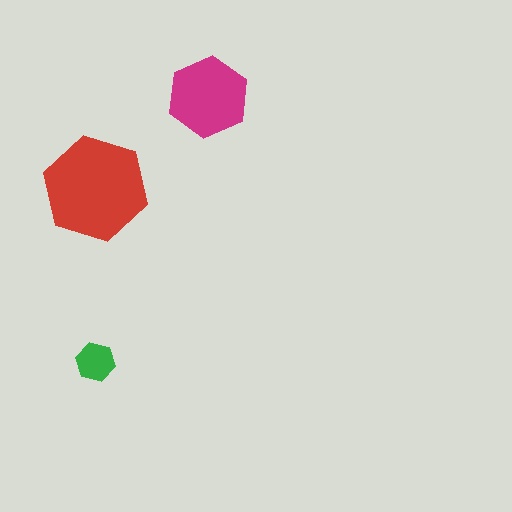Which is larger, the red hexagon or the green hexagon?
The red one.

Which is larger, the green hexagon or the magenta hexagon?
The magenta one.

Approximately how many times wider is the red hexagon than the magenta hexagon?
About 1.5 times wider.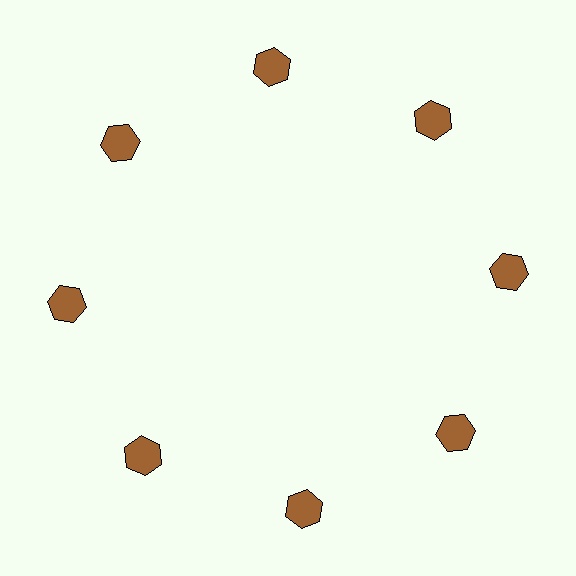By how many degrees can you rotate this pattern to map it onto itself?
The pattern maps onto itself every 45 degrees of rotation.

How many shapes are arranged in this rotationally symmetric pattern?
There are 8 shapes, arranged in 8 groups of 1.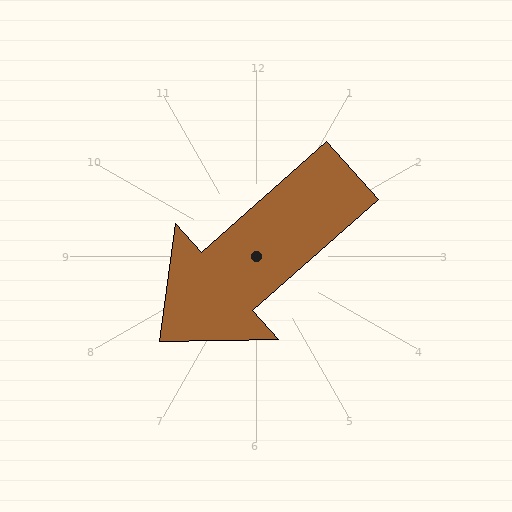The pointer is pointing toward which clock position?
Roughly 8 o'clock.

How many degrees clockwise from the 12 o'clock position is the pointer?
Approximately 228 degrees.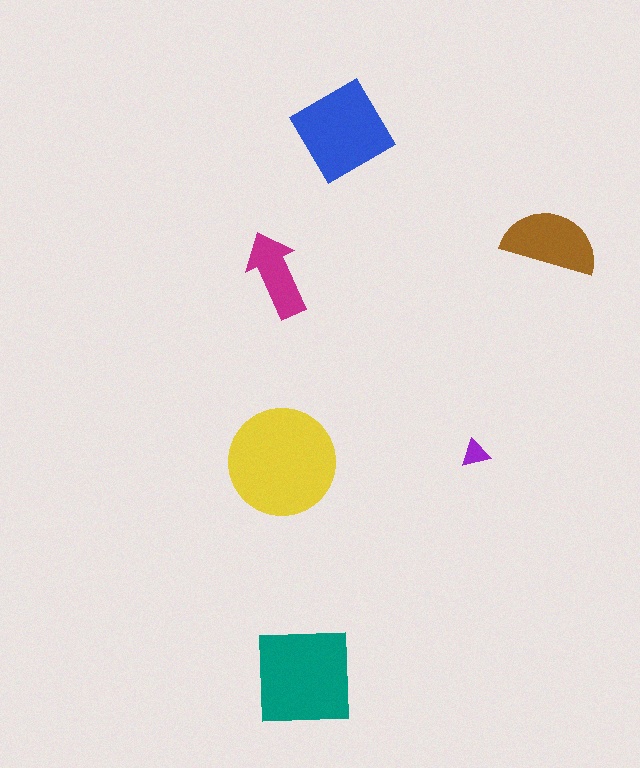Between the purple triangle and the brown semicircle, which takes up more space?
The brown semicircle.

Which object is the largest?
The yellow circle.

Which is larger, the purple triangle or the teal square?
The teal square.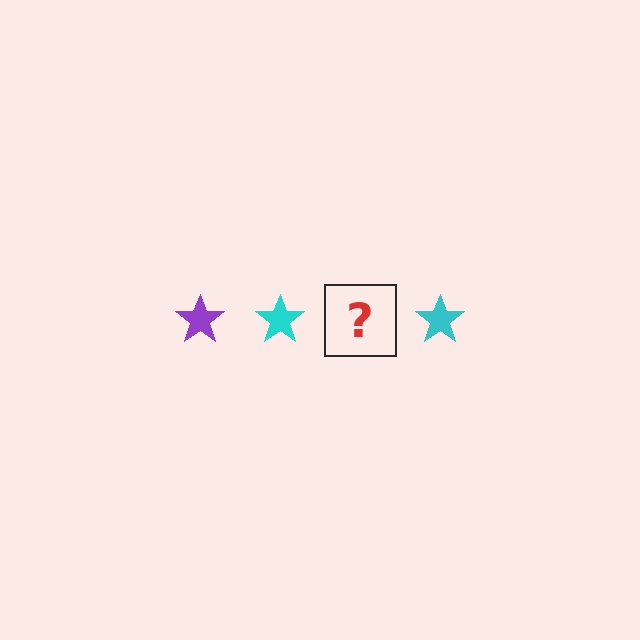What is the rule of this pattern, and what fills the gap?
The rule is that the pattern cycles through purple, cyan stars. The gap should be filled with a purple star.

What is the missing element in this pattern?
The missing element is a purple star.